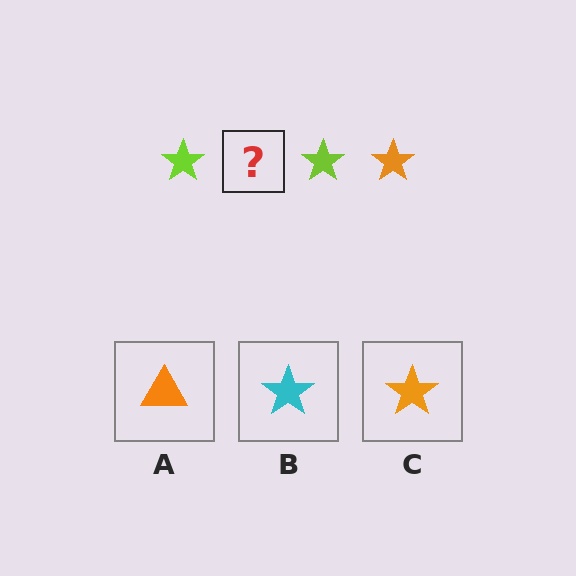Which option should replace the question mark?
Option C.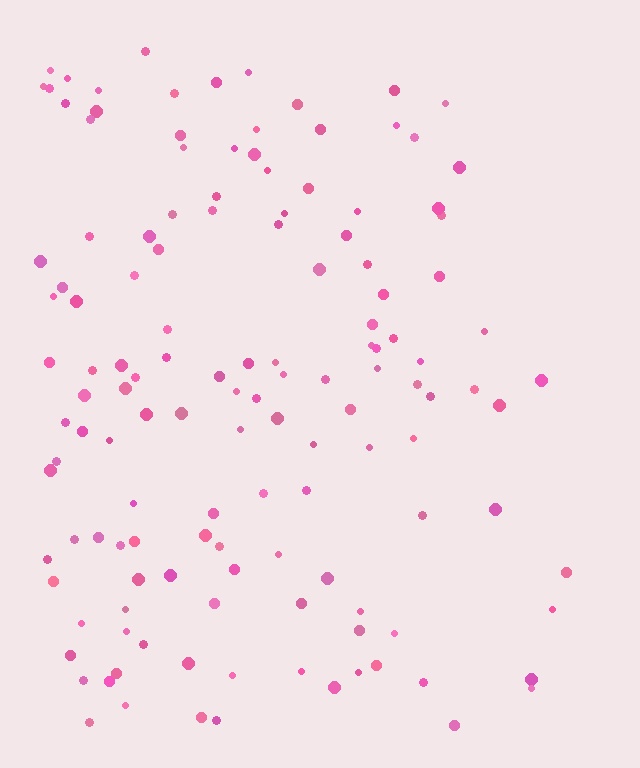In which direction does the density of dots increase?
From right to left, with the left side densest.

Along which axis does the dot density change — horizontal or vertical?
Horizontal.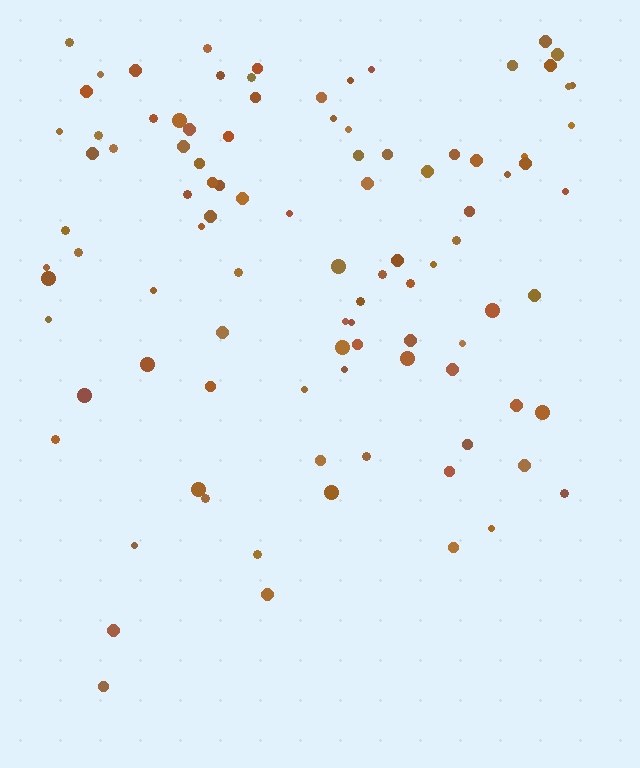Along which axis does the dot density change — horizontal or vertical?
Vertical.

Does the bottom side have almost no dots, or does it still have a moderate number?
Still a moderate number, just noticeably fewer than the top.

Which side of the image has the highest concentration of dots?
The top.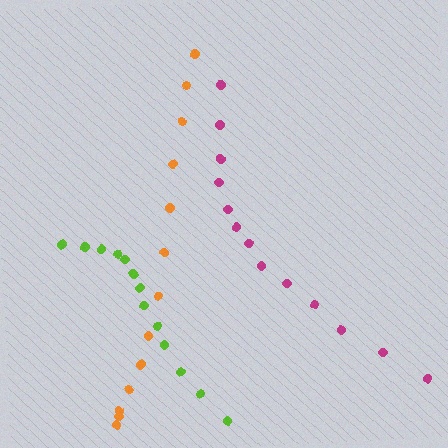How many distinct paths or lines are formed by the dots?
There are 3 distinct paths.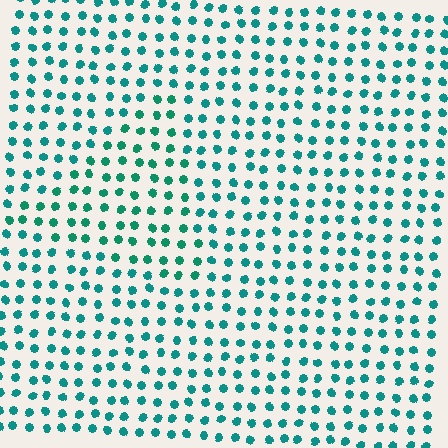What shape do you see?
I see a triangle.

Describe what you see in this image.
The image is filled with small teal elements in a uniform arrangement. A triangle-shaped region is visible where the elements are tinted to a slightly different hue, forming a subtle color boundary.